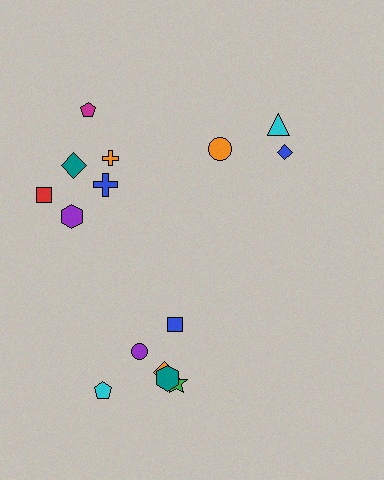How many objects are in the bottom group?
There are 6 objects.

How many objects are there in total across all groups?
There are 15 objects.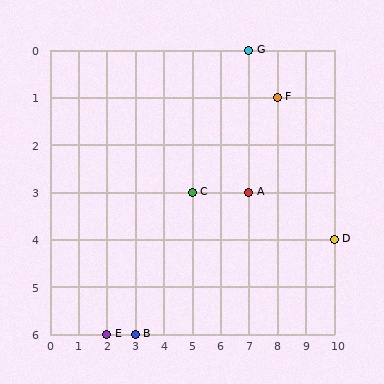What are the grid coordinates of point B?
Point B is at grid coordinates (3, 6).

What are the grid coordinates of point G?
Point G is at grid coordinates (7, 0).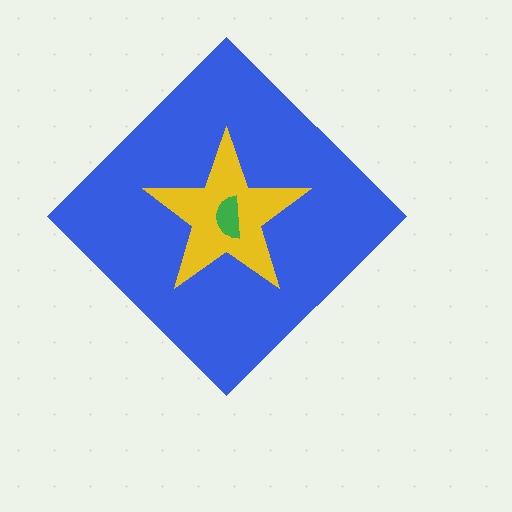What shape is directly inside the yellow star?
The green semicircle.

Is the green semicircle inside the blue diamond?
Yes.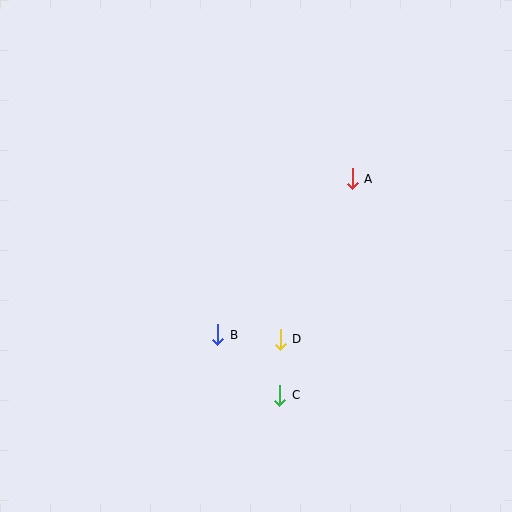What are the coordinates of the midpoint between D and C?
The midpoint between D and C is at (280, 367).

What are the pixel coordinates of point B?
Point B is at (218, 335).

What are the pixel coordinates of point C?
Point C is at (280, 395).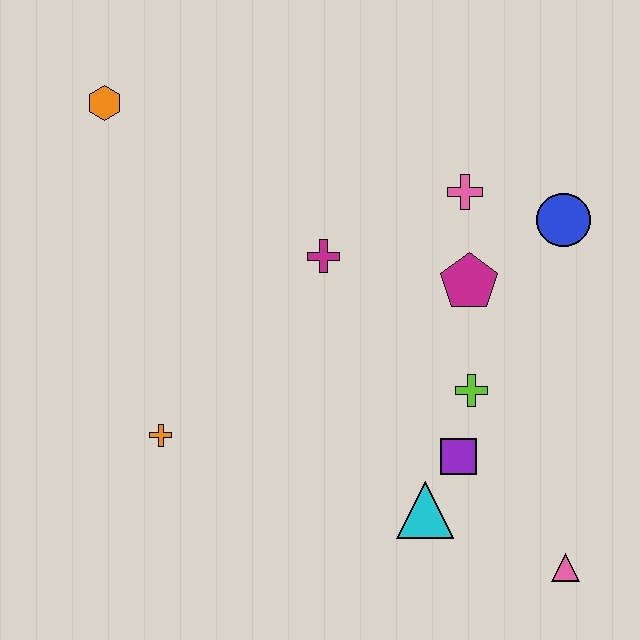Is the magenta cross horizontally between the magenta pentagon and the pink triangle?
No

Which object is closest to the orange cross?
The magenta cross is closest to the orange cross.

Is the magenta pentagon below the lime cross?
No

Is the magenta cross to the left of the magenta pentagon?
Yes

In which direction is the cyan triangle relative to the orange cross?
The cyan triangle is to the right of the orange cross.